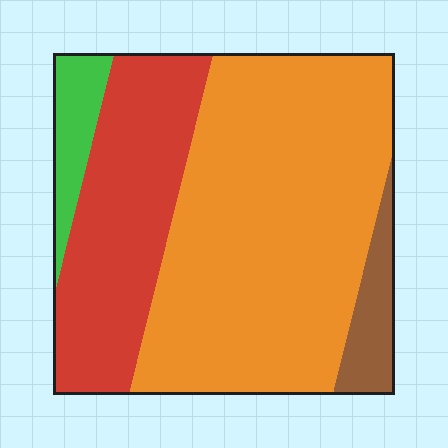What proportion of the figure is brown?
Brown takes up about one tenth (1/10) of the figure.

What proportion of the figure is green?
Green takes up about one tenth (1/10) of the figure.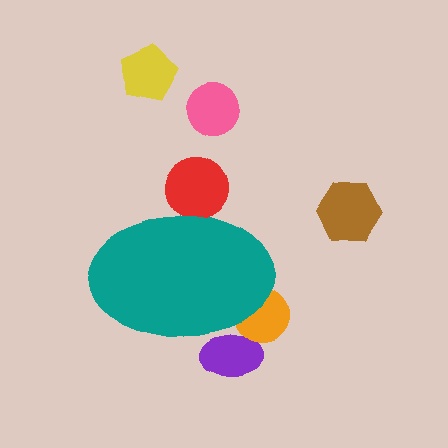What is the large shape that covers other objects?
A teal ellipse.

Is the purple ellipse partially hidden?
Yes, the purple ellipse is partially hidden behind the teal ellipse.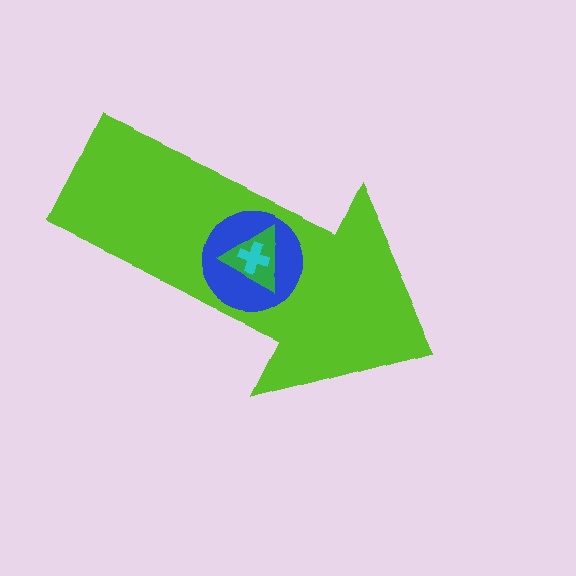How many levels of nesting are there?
4.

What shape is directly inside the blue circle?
The green triangle.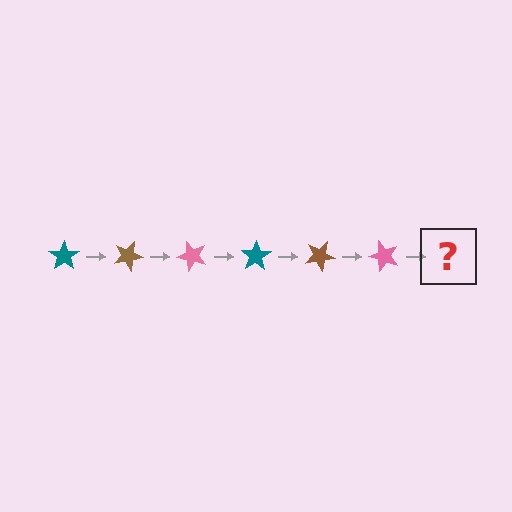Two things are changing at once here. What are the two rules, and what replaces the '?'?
The two rules are that it rotates 25 degrees each step and the color cycles through teal, brown, and pink. The '?' should be a teal star, rotated 150 degrees from the start.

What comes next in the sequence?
The next element should be a teal star, rotated 150 degrees from the start.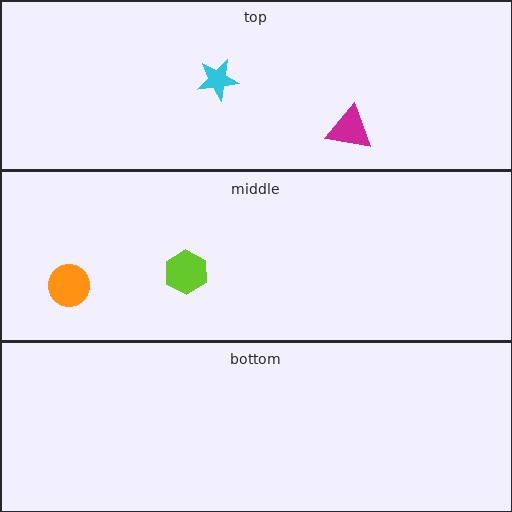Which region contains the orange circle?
The middle region.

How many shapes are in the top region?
2.